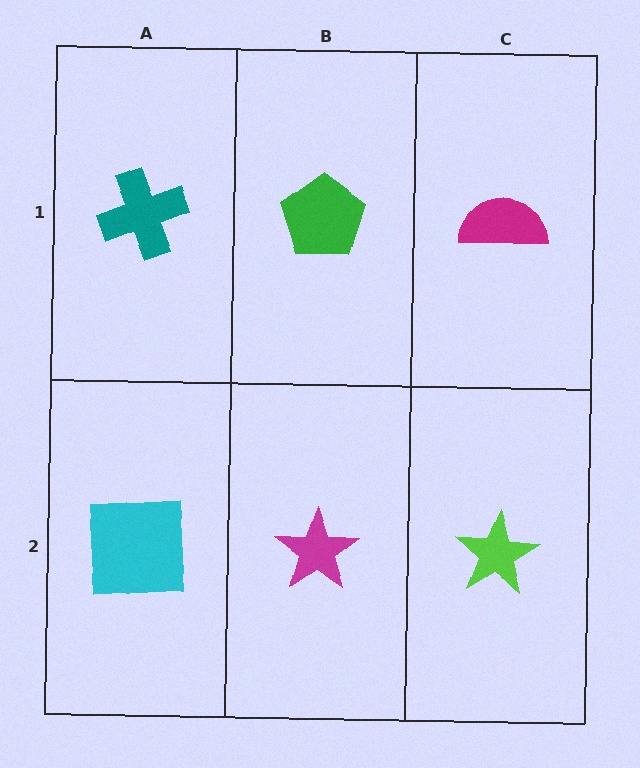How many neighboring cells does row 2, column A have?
2.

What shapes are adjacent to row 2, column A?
A teal cross (row 1, column A), a magenta star (row 2, column B).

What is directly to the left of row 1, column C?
A green pentagon.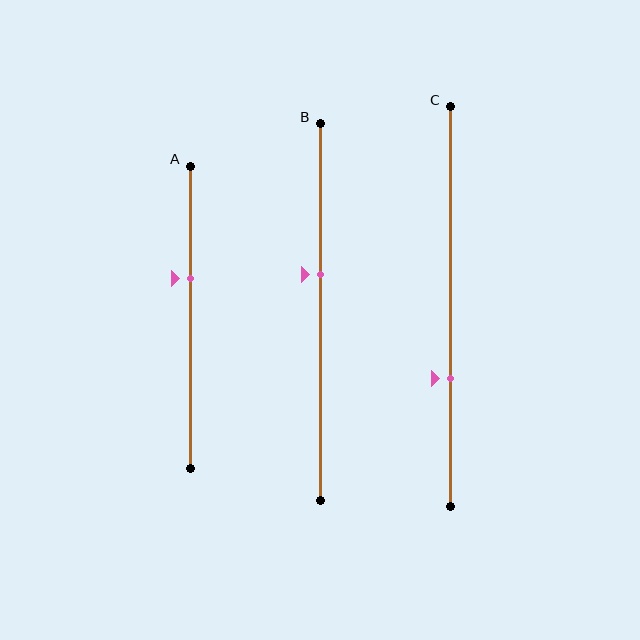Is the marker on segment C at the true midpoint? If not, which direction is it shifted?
No, the marker on segment C is shifted downward by about 18% of the segment length.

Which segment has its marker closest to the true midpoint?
Segment B has its marker closest to the true midpoint.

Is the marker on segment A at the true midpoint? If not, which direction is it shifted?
No, the marker on segment A is shifted upward by about 13% of the segment length.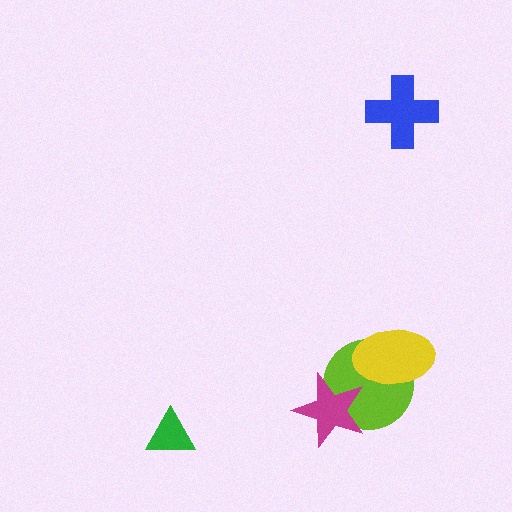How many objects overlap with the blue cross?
0 objects overlap with the blue cross.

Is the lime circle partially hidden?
Yes, it is partially covered by another shape.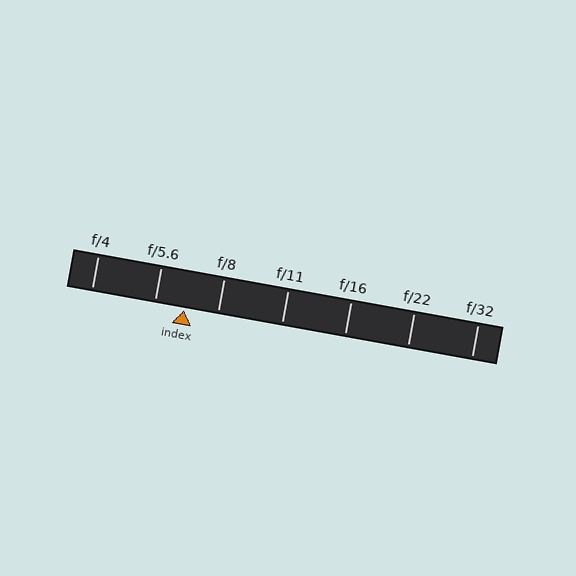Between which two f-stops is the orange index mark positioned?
The index mark is between f/5.6 and f/8.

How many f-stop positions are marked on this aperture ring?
There are 7 f-stop positions marked.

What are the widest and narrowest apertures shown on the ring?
The widest aperture shown is f/4 and the narrowest is f/32.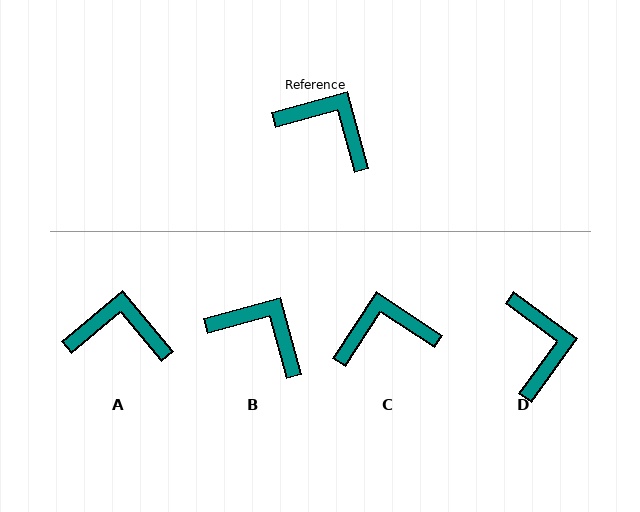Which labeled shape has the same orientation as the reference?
B.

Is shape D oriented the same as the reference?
No, it is off by about 52 degrees.